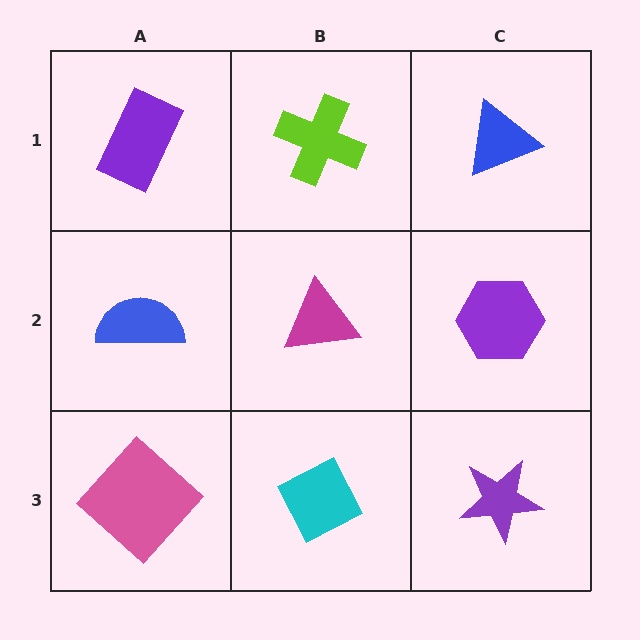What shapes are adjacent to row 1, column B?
A magenta triangle (row 2, column B), a purple rectangle (row 1, column A), a blue triangle (row 1, column C).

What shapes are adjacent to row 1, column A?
A blue semicircle (row 2, column A), a lime cross (row 1, column B).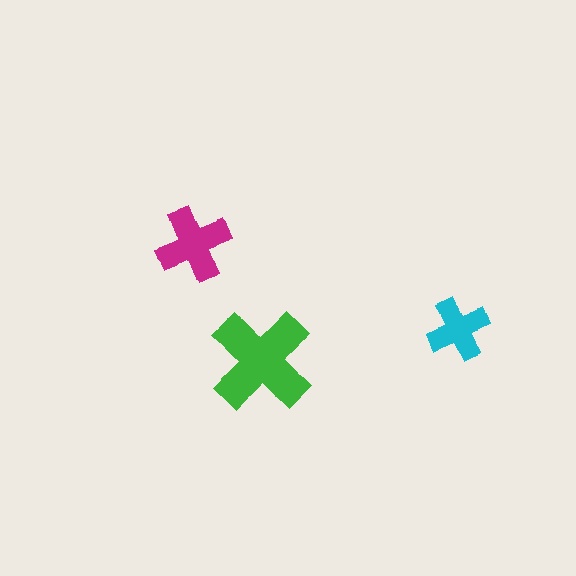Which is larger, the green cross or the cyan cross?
The green one.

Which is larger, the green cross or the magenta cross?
The green one.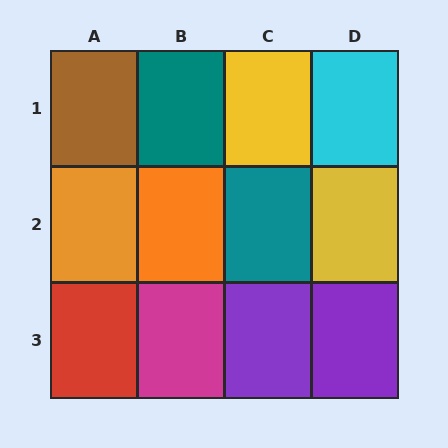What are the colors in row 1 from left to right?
Brown, teal, yellow, cyan.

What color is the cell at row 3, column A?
Red.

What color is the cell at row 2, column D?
Yellow.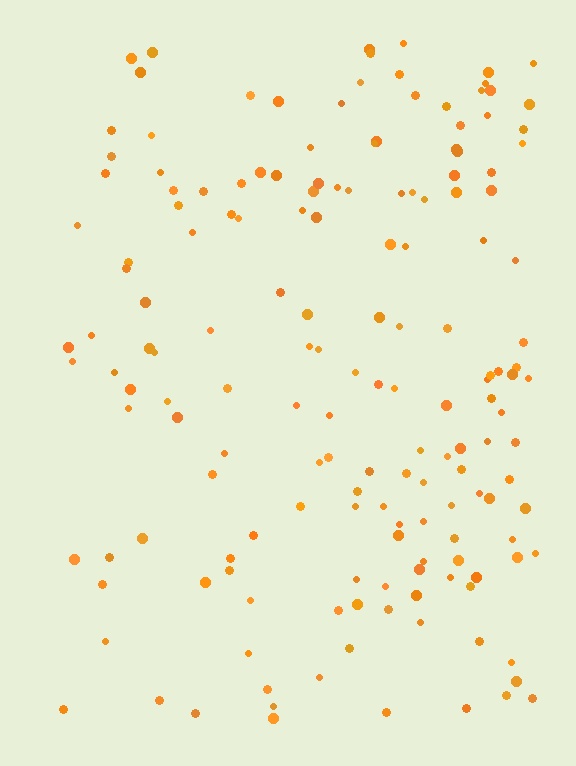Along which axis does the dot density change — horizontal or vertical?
Horizontal.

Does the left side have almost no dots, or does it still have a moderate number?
Still a moderate number, just noticeably fewer than the right.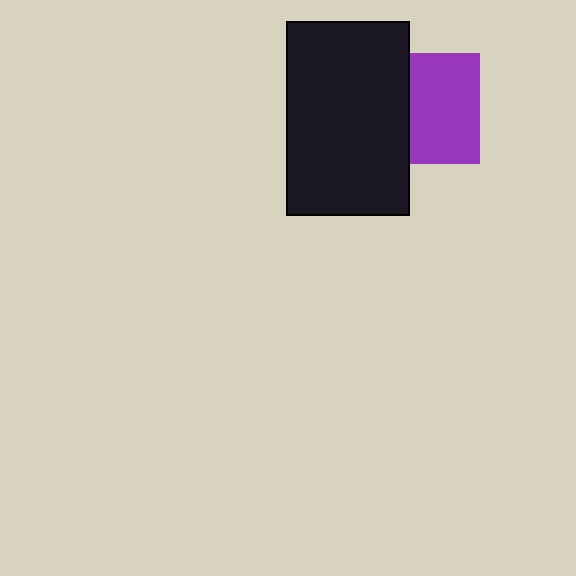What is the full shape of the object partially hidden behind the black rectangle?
The partially hidden object is a purple square.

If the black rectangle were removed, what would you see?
You would see the complete purple square.